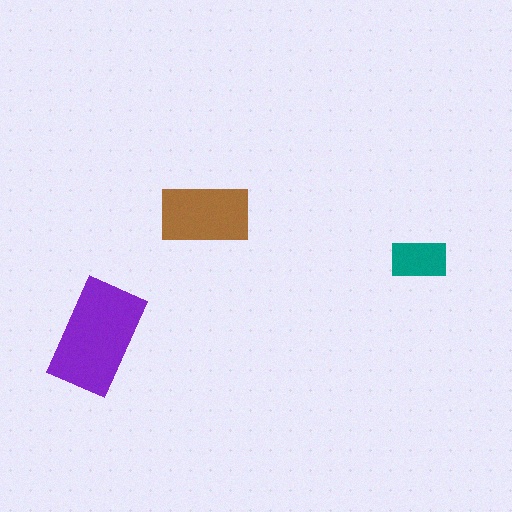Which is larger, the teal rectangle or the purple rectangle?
The purple one.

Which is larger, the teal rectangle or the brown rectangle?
The brown one.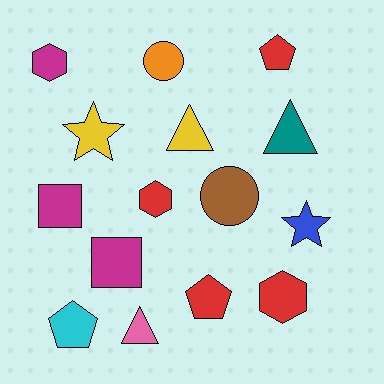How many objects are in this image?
There are 15 objects.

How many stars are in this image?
There are 2 stars.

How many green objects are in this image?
There are no green objects.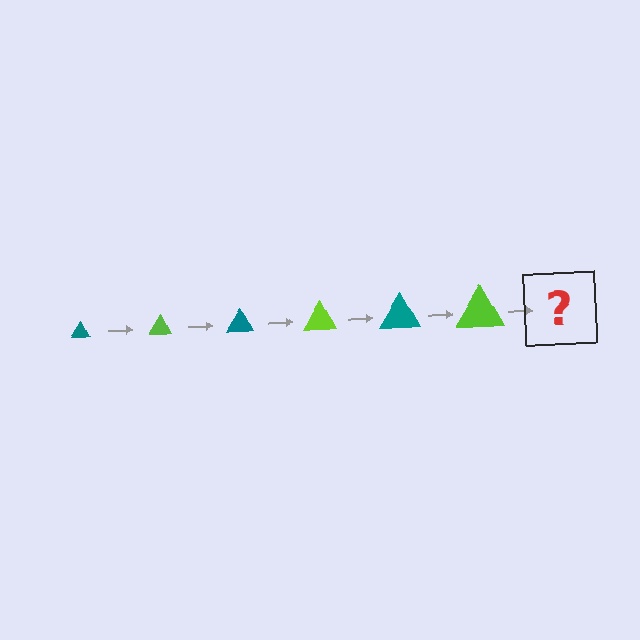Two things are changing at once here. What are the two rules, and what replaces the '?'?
The two rules are that the triangle grows larger each step and the color cycles through teal and lime. The '?' should be a teal triangle, larger than the previous one.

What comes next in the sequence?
The next element should be a teal triangle, larger than the previous one.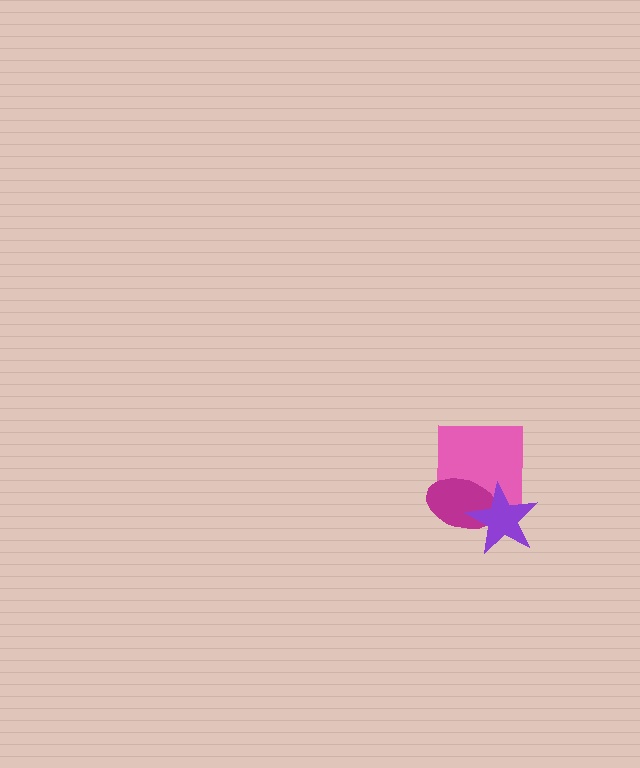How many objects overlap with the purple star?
2 objects overlap with the purple star.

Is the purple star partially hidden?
No, no other shape covers it.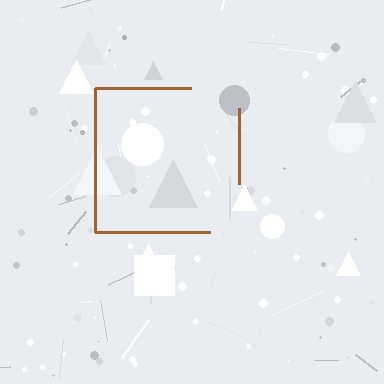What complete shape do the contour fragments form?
The contour fragments form a square.